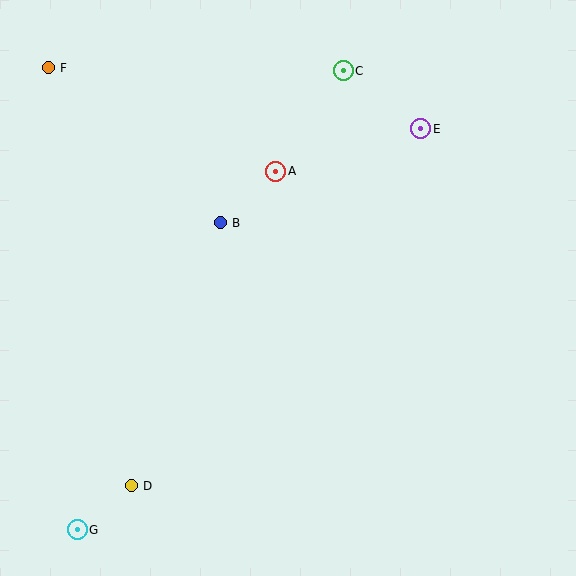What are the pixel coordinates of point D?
Point D is at (131, 486).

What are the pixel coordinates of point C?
Point C is at (343, 71).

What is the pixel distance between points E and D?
The distance between E and D is 460 pixels.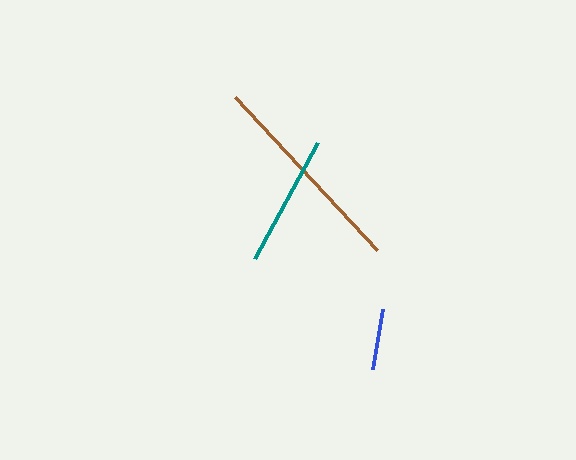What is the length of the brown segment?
The brown segment is approximately 208 pixels long.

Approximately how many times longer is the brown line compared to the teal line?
The brown line is approximately 1.6 times the length of the teal line.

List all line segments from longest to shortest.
From longest to shortest: brown, teal, blue.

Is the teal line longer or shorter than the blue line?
The teal line is longer than the blue line.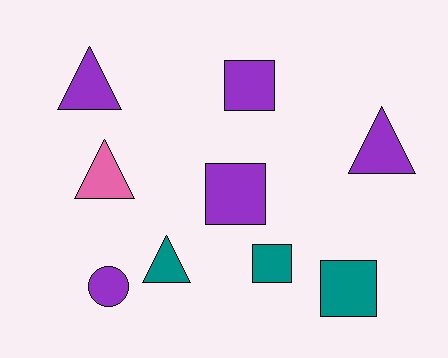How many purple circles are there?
There is 1 purple circle.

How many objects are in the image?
There are 9 objects.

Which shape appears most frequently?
Triangle, with 4 objects.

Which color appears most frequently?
Purple, with 5 objects.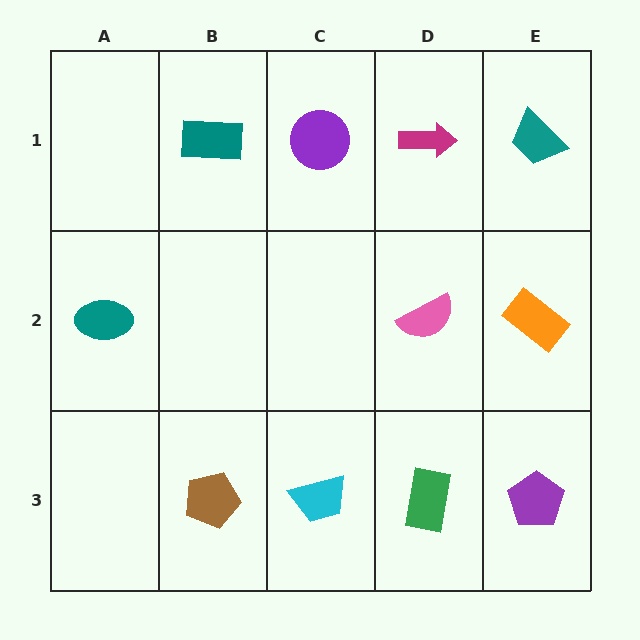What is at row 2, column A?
A teal ellipse.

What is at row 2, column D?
A pink semicircle.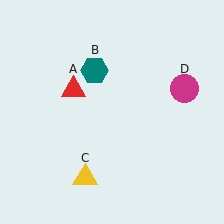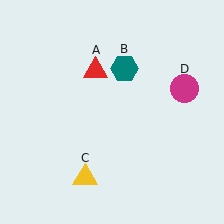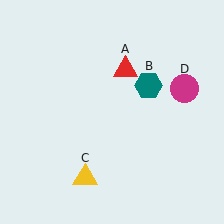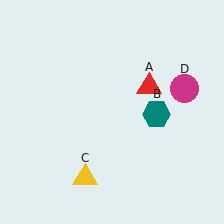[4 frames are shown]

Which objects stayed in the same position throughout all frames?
Yellow triangle (object C) and magenta circle (object D) remained stationary.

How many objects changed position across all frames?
2 objects changed position: red triangle (object A), teal hexagon (object B).